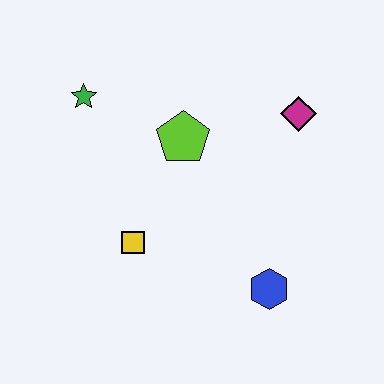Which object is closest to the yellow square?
The lime pentagon is closest to the yellow square.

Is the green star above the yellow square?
Yes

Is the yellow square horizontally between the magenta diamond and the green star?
Yes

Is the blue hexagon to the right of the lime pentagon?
Yes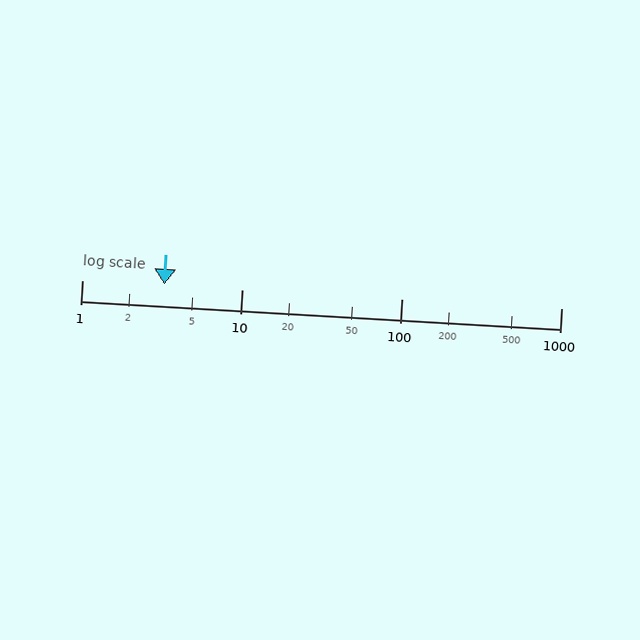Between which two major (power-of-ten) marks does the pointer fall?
The pointer is between 1 and 10.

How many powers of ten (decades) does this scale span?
The scale spans 3 decades, from 1 to 1000.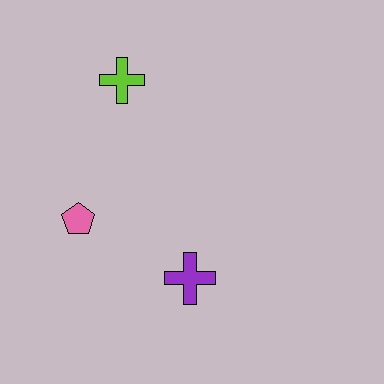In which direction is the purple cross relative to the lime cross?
The purple cross is below the lime cross.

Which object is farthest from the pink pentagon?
The lime cross is farthest from the pink pentagon.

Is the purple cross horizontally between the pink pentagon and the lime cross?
No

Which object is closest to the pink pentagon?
The purple cross is closest to the pink pentagon.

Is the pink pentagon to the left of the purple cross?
Yes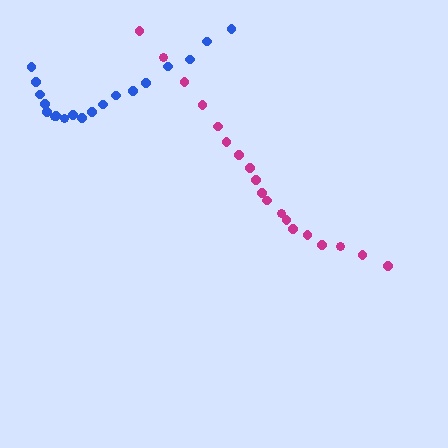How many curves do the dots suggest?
There are 2 distinct paths.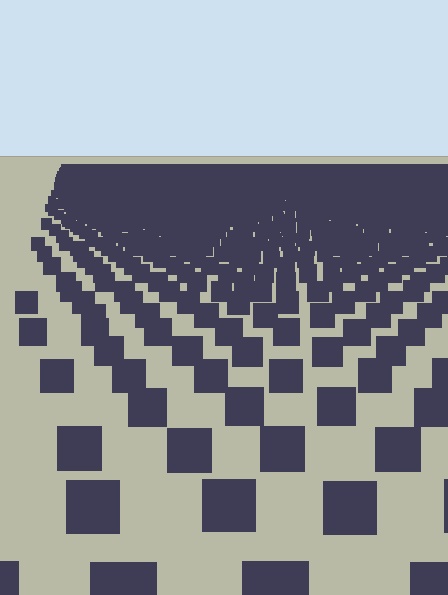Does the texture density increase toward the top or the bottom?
Density increases toward the top.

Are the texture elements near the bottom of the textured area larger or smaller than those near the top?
Larger. Near the bottom, elements are closer to the viewer and appear at a bigger on-screen size.